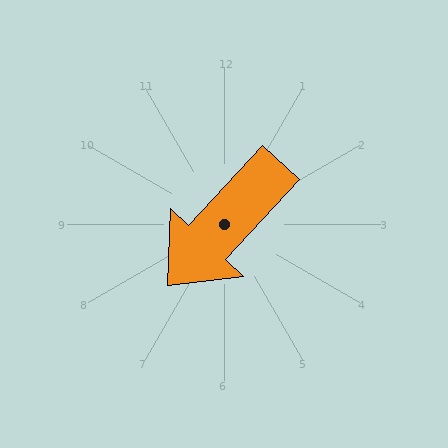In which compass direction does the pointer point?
Southwest.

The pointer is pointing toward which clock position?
Roughly 7 o'clock.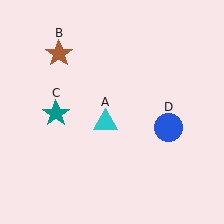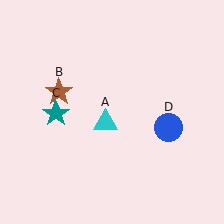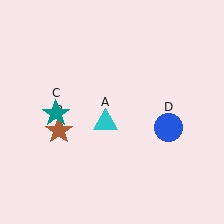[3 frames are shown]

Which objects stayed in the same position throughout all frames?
Cyan triangle (object A) and teal star (object C) and blue circle (object D) remained stationary.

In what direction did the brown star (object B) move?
The brown star (object B) moved down.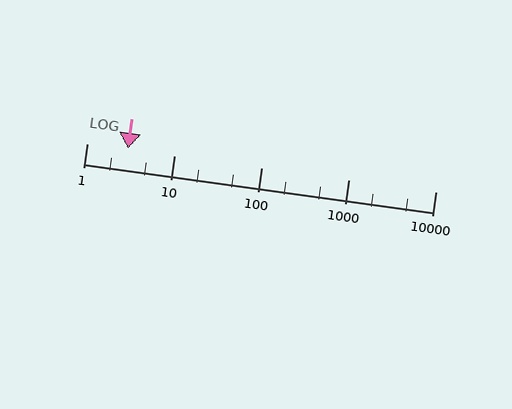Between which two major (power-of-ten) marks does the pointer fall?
The pointer is between 1 and 10.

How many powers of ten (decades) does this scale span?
The scale spans 4 decades, from 1 to 10000.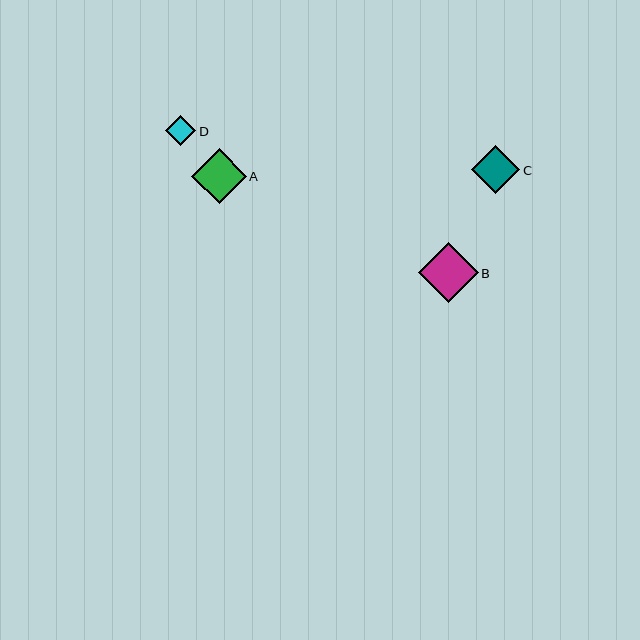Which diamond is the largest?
Diamond B is the largest with a size of approximately 60 pixels.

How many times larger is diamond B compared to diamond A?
Diamond B is approximately 1.1 times the size of diamond A.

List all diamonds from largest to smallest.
From largest to smallest: B, A, C, D.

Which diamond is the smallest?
Diamond D is the smallest with a size of approximately 30 pixels.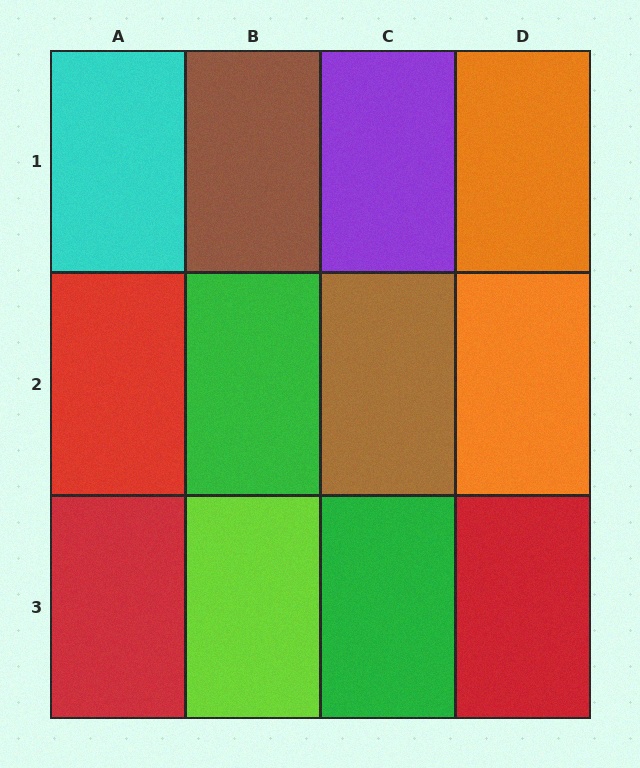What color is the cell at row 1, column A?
Cyan.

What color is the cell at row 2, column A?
Red.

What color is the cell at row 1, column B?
Brown.